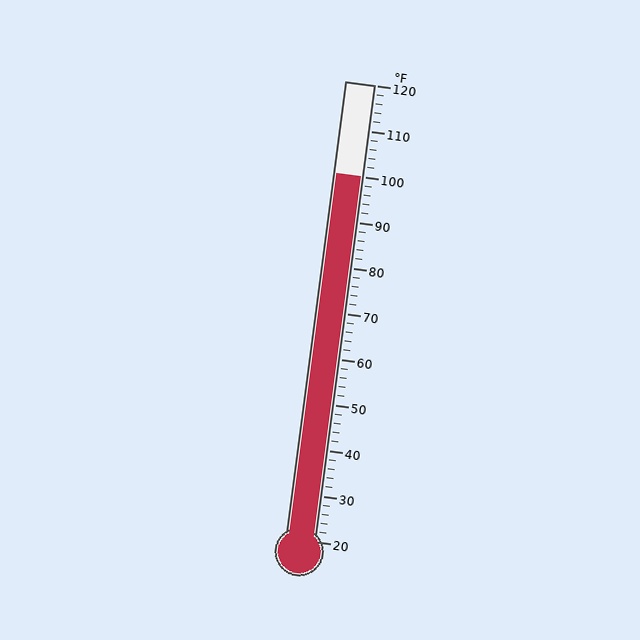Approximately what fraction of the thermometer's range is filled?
The thermometer is filled to approximately 80% of its range.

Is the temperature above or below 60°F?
The temperature is above 60°F.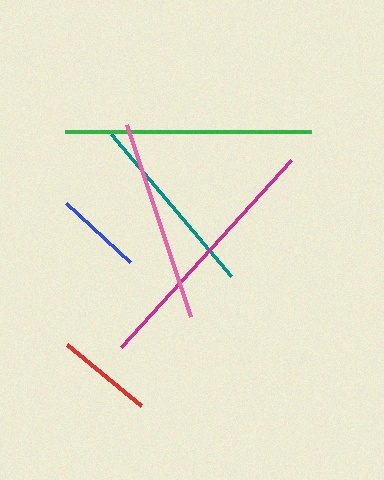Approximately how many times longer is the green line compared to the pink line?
The green line is approximately 1.2 times the length of the pink line.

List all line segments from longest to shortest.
From longest to shortest: magenta, green, pink, teal, red, blue.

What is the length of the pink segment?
The pink segment is approximately 202 pixels long.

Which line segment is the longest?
The magenta line is the longest at approximately 253 pixels.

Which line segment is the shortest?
The blue line is the shortest at approximately 87 pixels.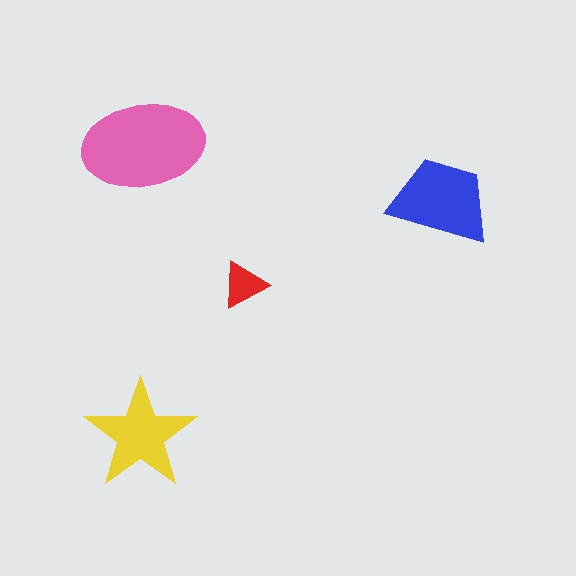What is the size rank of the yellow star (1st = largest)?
3rd.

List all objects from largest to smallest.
The pink ellipse, the blue trapezoid, the yellow star, the red triangle.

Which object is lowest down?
The yellow star is bottommost.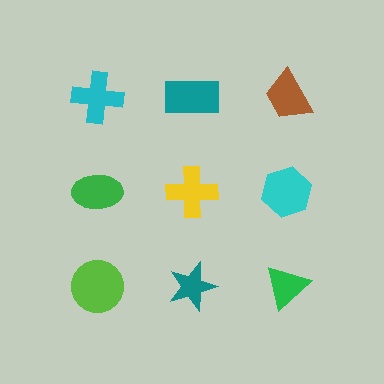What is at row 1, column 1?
A cyan cross.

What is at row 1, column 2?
A teal rectangle.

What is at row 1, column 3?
A brown trapezoid.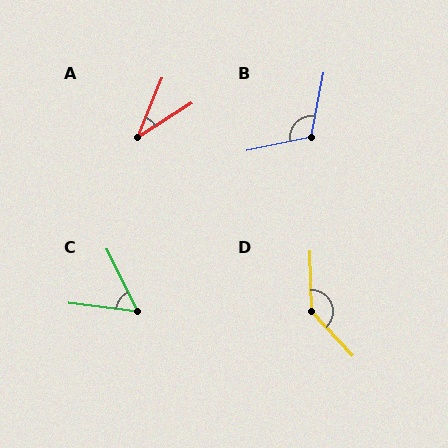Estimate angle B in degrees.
Approximately 113 degrees.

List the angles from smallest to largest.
A (36°), C (57°), B (113°), D (139°).